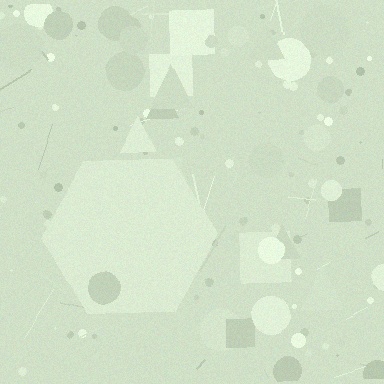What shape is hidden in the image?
A hexagon is hidden in the image.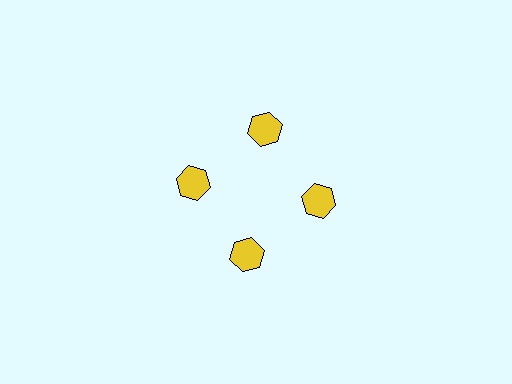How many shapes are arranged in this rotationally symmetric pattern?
There are 4 shapes, arranged in 4 groups of 1.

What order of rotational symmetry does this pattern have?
This pattern has 4-fold rotational symmetry.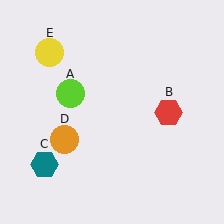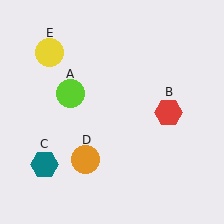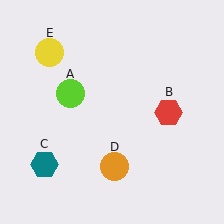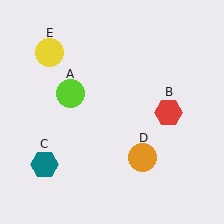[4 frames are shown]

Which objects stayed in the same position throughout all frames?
Lime circle (object A) and red hexagon (object B) and teal hexagon (object C) and yellow circle (object E) remained stationary.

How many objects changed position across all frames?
1 object changed position: orange circle (object D).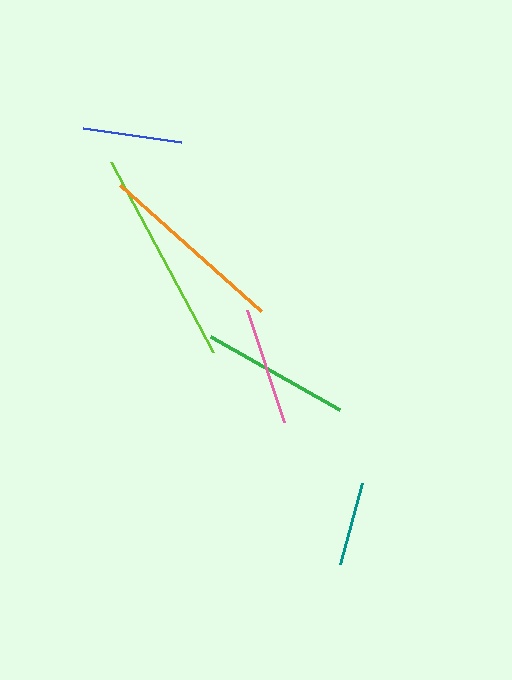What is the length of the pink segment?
The pink segment is approximately 118 pixels long.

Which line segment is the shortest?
The teal line is the shortest at approximately 83 pixels.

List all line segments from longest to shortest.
From longest to shortest: lime, orange, green, pink, blue, teal.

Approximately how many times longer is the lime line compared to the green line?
The lime line is approximately 1.5 times the length of the green line.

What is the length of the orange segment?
The orange segment is approximately 189 pixels long.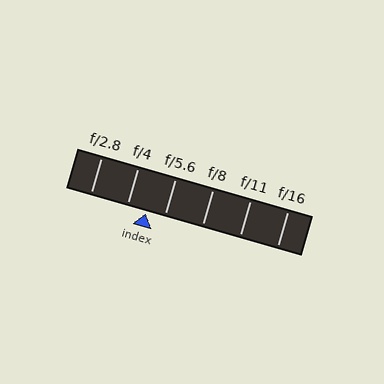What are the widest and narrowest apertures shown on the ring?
The widest aperture shown is f/2.8 and the narrowest is f/16.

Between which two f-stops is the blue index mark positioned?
The index mark is between f/4 and f/5.6.